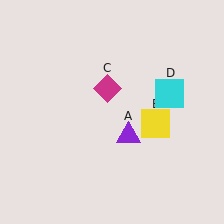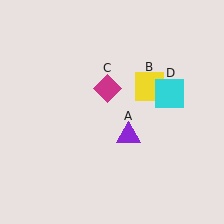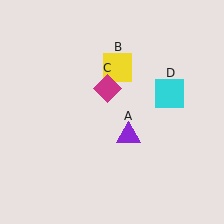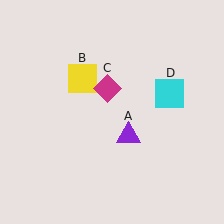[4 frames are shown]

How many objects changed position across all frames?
1 object changed position: yellow square (object B).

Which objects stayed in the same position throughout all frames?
Purple triangle (object A) and magenta diamond (object C) and cyan square (object D) remained stationary.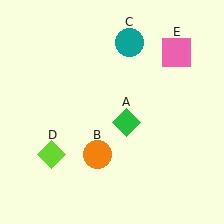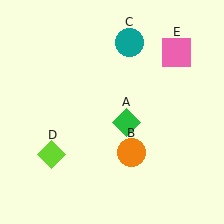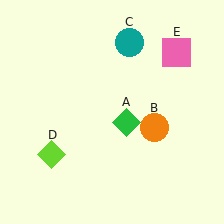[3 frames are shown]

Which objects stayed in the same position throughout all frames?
Green diamond (object A) and teal circle (object C) and lime diamond (object D) and pink square (object E) remained stationary.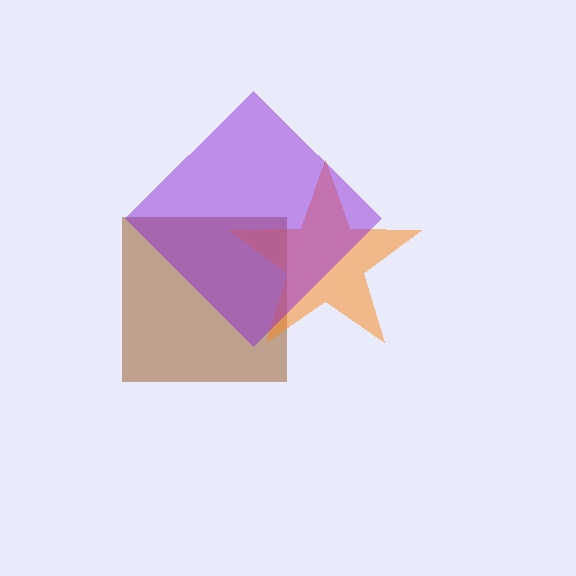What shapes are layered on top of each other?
The layered shapes are: a brown square, an orange star, a purple diamond.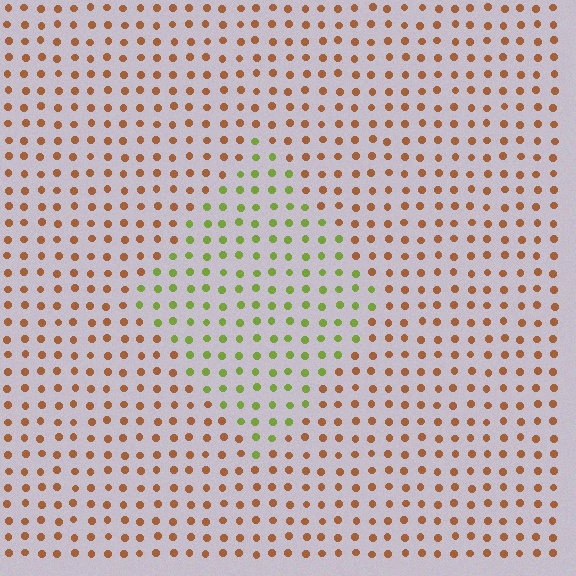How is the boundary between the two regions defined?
The boundary is defined purely by a slight shift in hue (about 65 degrees). Spacing, size, and orientation are identical on both sides.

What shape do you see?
I see a diamond.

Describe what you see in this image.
The image is filled with small brown elements in a uniform arrangement. A diamond-shaped region is visible where the elements are tinted to a slightly different hue, forming a subtle color boundary.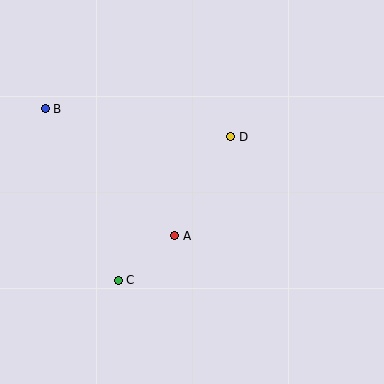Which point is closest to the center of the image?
Point A at (175, 236) is closest to the center.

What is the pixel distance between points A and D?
The distance between A and D is 114 pixels.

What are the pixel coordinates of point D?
Point D is at (231, 137).